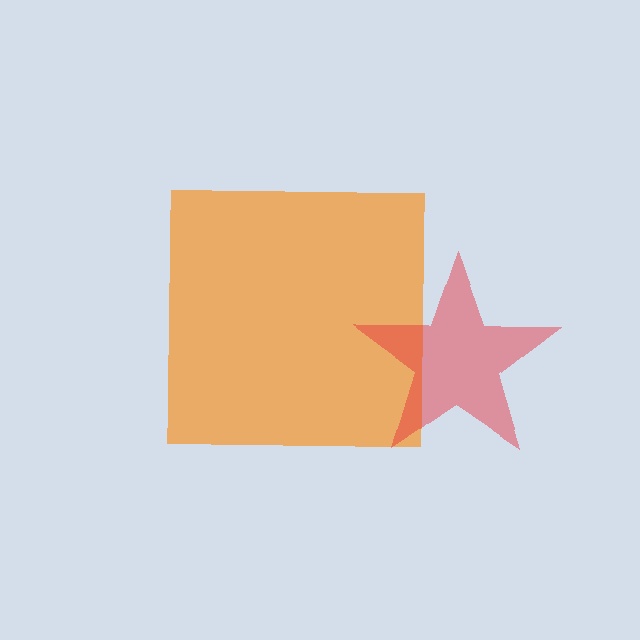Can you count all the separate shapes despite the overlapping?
Yes, there are 2 separate shapes.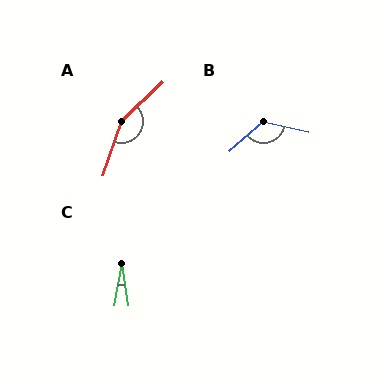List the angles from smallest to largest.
C (19°), B (126°), A (152°).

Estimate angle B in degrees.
Approximately 126 degrees.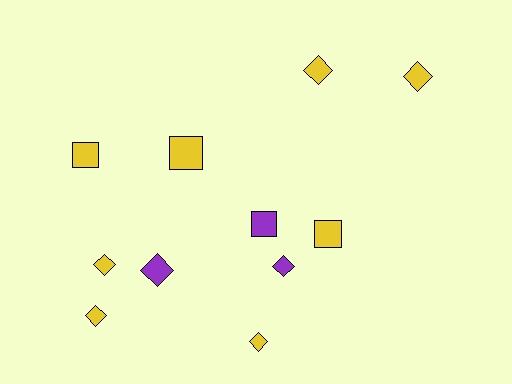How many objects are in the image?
There are 11 objects.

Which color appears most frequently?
Yellow, with 8 objects.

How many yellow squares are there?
There are 3 yellow squares.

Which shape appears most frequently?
Diamond, with 7 objects.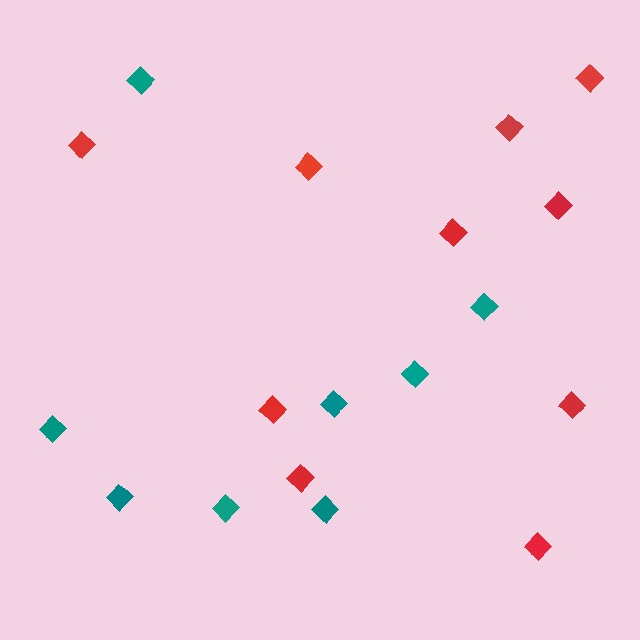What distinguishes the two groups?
There are 2 groups: one group of teal diamonds (8) and one group of red diamonds (10).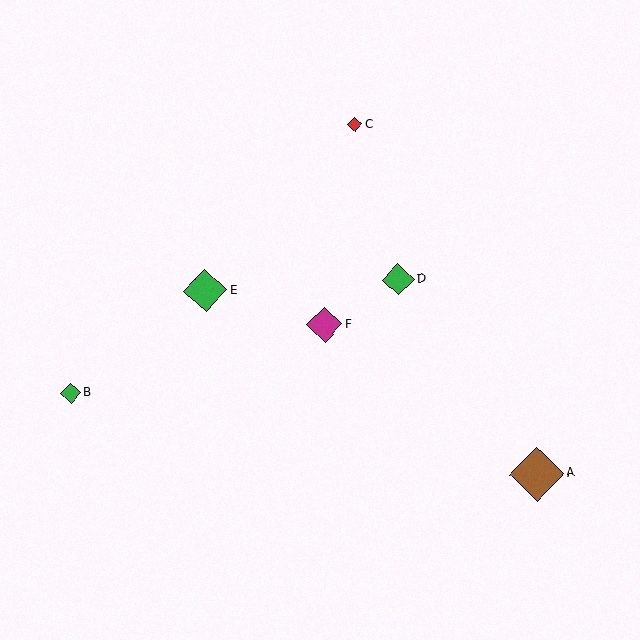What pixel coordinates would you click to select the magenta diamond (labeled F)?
Click at (324, 325) to select the magenta diamond F.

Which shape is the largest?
The brown diamond (labeled A) is the largest.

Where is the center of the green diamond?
The center of the green diamond is at (71, 393).